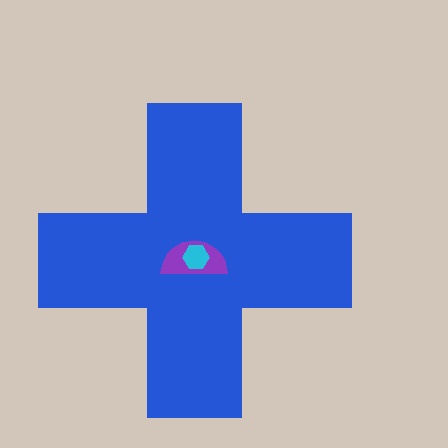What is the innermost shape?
The cyan hexagon.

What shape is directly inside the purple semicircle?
The cyan hexagon.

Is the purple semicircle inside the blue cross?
Yes.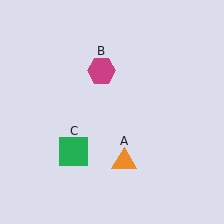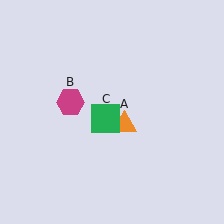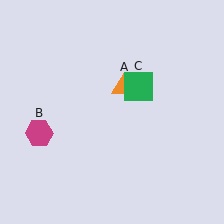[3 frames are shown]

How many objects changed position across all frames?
3 objects changed position: orange triangle (object A), magenta hexagon (object B), green square (object C).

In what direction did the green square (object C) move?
The green square (object C) moved up and to the right.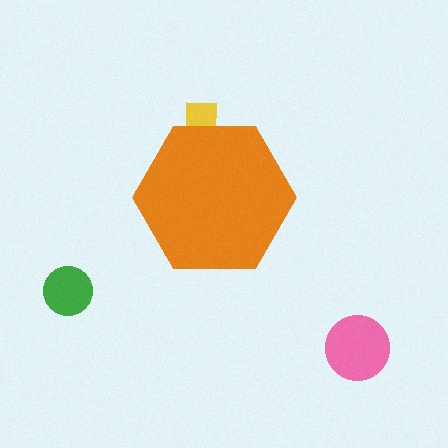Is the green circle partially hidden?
No, the green circle is fully visible.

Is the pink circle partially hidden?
No, the pink circle is fully visible.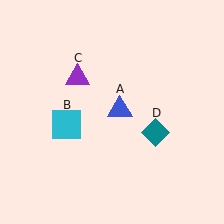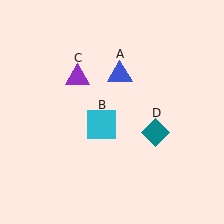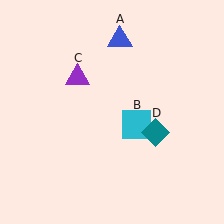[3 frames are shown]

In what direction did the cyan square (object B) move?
The cyan square (object B) moved right.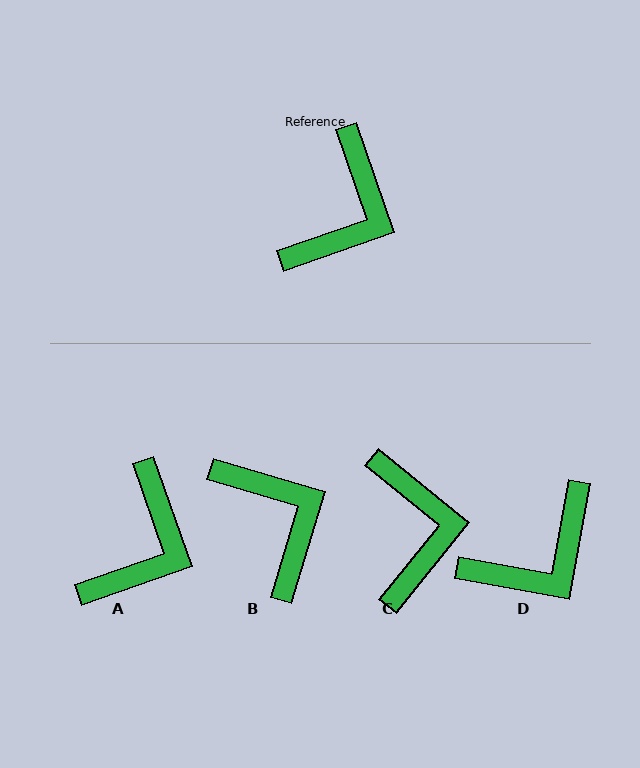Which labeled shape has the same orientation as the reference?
A.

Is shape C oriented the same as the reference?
No, it is off by about 32 degrees.